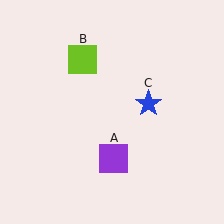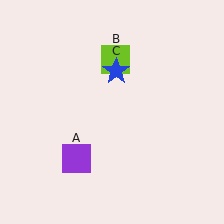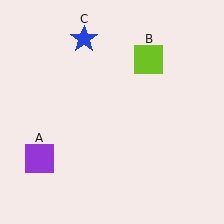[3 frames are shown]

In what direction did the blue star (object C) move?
The blue star (object C) moved up and to the left.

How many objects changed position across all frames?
3 objects changed position: purple square (object A), lime square (object B), blue star (object C).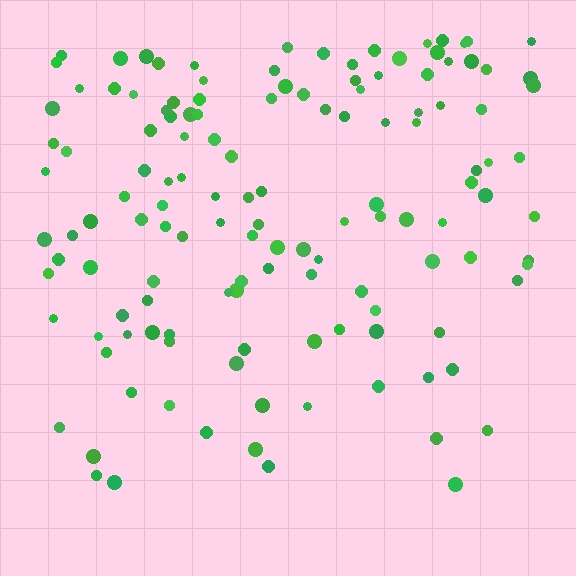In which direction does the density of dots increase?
From bottom to top, with the top side densest.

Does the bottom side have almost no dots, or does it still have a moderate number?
Still a moderate number, just noticeably fewer than the top.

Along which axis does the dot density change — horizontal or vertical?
Vertical.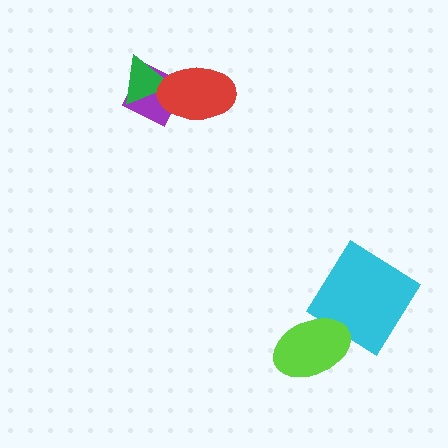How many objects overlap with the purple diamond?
2 objects overlap with the purple diamond.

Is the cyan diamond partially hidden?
Yes, it is partially covered by another shape.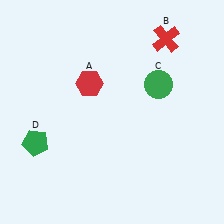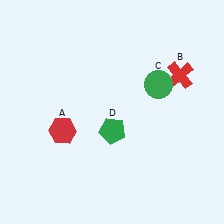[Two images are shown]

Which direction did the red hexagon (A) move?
The red hexagon (A) moved down.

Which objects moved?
The objects that moved are: the red hexagon (A), the red cross (B), the green pentagon (D).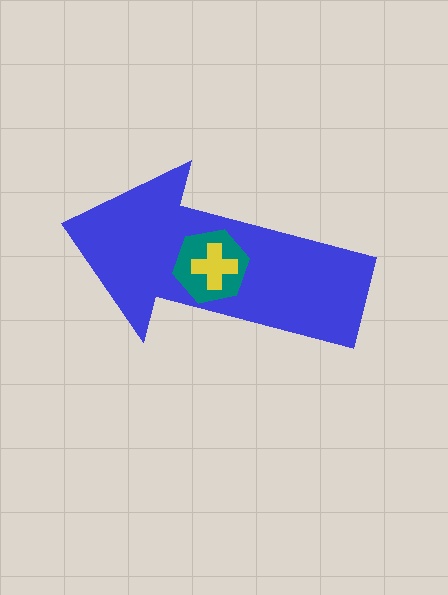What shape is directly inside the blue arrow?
The teal hexagon.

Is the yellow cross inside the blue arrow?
Yes.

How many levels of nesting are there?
3.